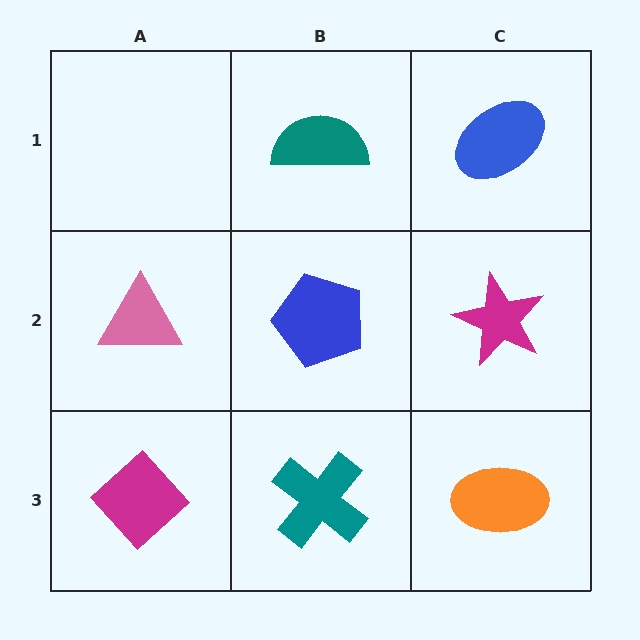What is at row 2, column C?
A magenta star.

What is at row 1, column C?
A blue ellipse.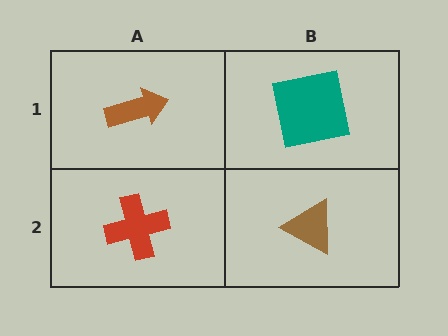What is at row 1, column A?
A brown arrow.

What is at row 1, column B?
A teal square.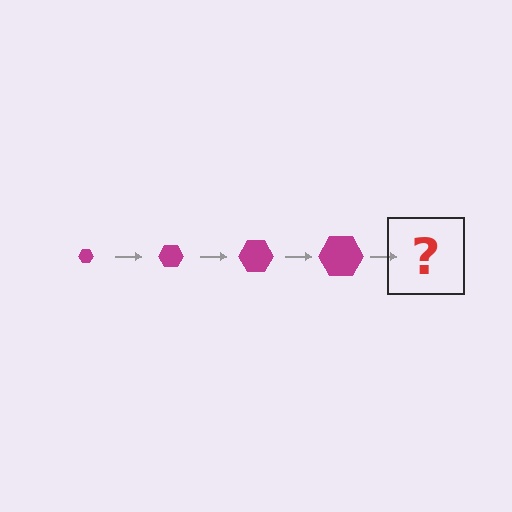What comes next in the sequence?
The next element should be a magenta hexagon, larger than the previous one.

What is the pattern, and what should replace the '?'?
The pattern is that the hexagon gets progressively larger each step. The '?' should be a magenta hexagon, larger than the previous one.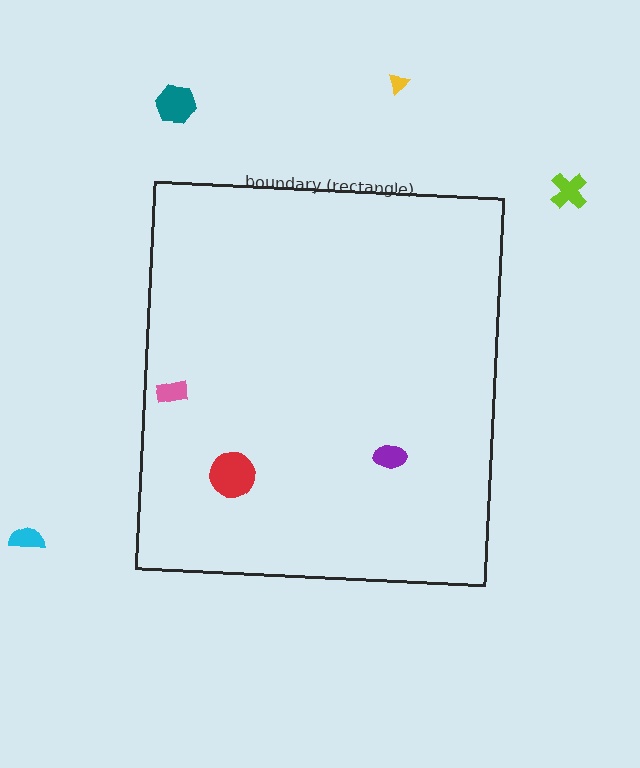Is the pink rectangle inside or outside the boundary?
Inside.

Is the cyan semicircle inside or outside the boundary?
Outside.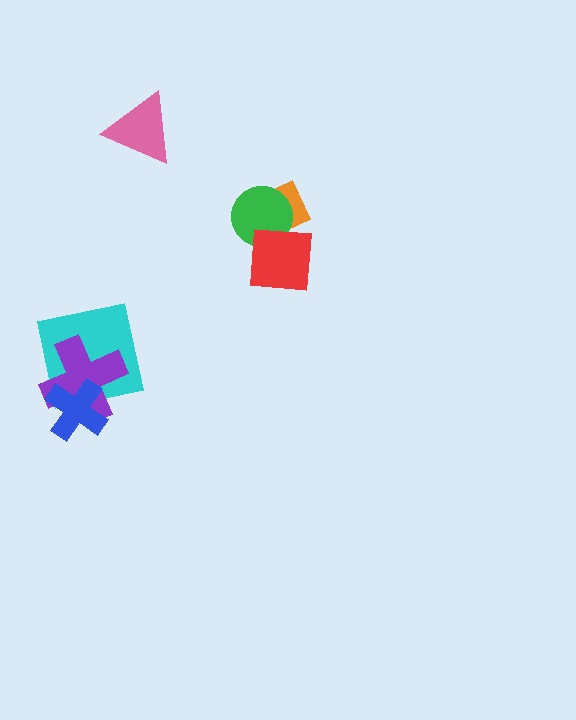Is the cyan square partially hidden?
Yes, it is partially covered by another shape.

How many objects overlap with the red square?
2 objects overlap with the red square.